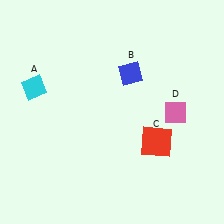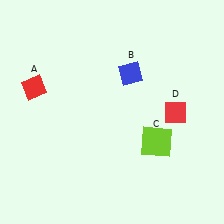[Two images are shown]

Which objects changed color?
A changed from cyan to red. C changed from red to lime. D changed from pink to red.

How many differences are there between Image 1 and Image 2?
There are 3 differences between the two images.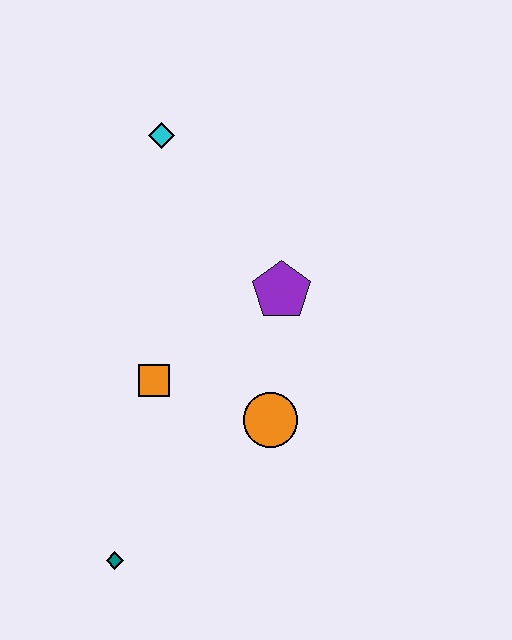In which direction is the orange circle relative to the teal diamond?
The orange circle is to the right of the teal diamond.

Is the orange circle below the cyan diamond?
Yes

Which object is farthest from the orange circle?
The cyan diamond is farthest from the orange circle.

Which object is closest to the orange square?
The orange circle is closest to the orange square.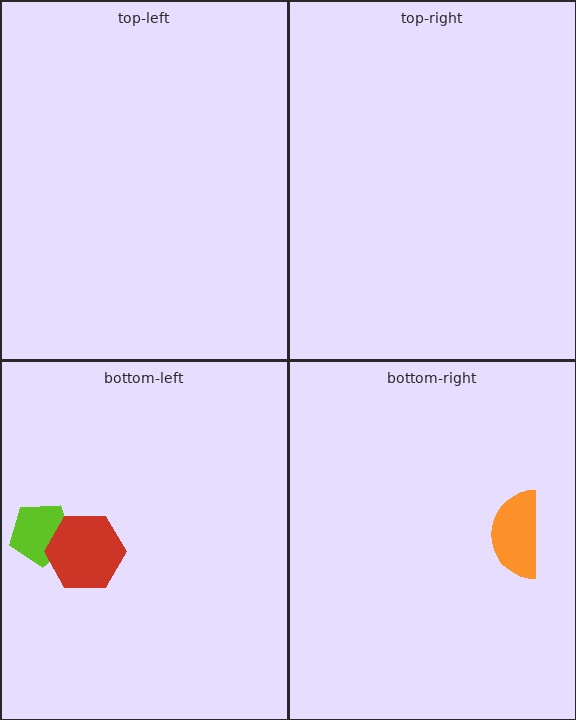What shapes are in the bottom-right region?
The orange semicircle.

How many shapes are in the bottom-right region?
1.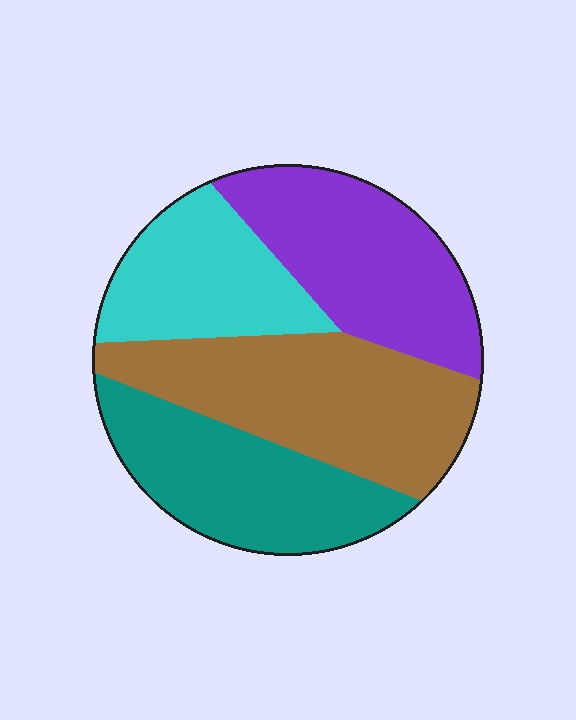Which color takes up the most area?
Brown, at roughly 30%.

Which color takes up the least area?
Cyan, at roughly 20%.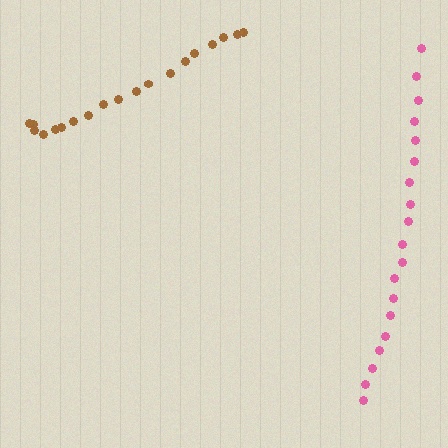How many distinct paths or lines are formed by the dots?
There are 2 distinct paths.